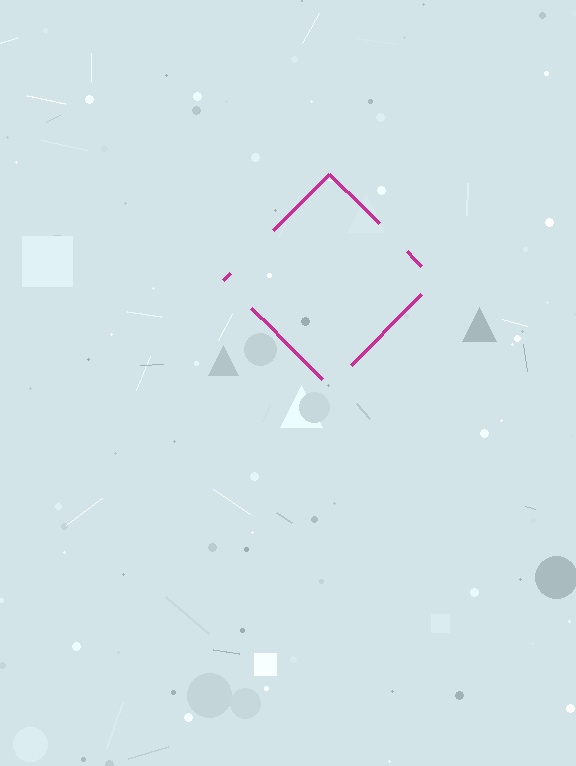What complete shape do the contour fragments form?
The contour fragments form a diamond.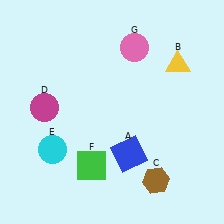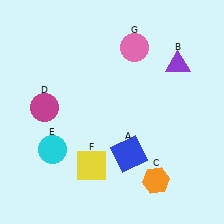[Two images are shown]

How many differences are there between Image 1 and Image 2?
There are 3 differences between the two images.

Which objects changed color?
B changed from yellow to purple. C changed from brown to orange. F changed from green to yellow.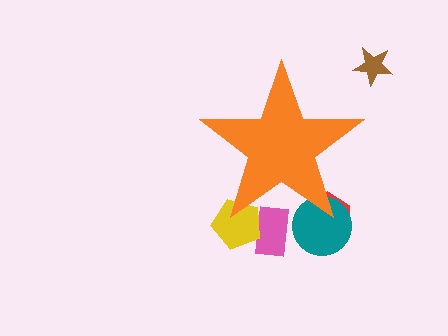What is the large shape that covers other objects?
An orange star.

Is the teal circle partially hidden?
Yes, the teal circle is partially hidden behind the orange star.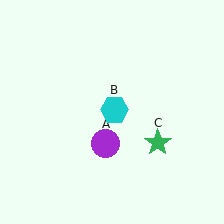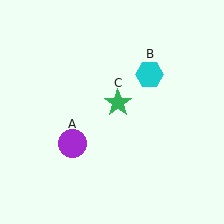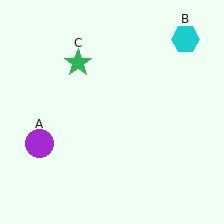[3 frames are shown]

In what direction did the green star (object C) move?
The green star (object C) moved up and to the left.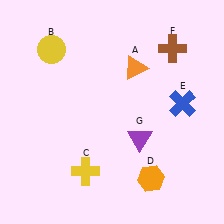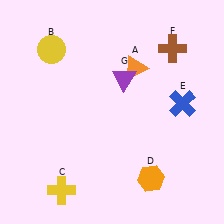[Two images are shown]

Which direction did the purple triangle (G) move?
The purple triangle (G) moved up.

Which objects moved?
The objects that moved are: the yellow cross (C), the purple triangle (G).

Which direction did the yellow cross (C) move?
The yellow cross (C) moved left.